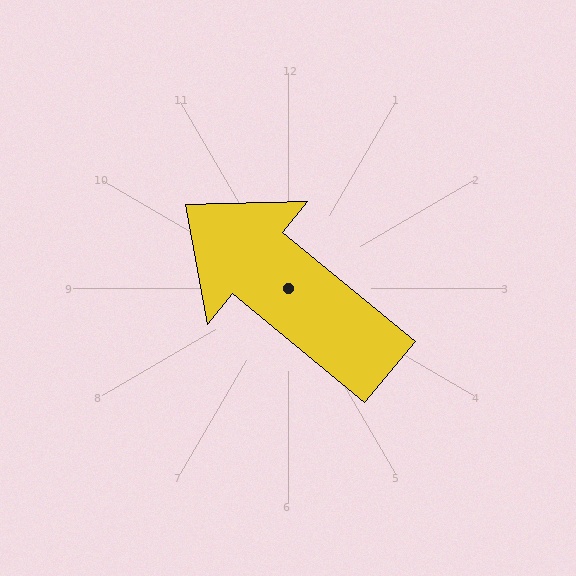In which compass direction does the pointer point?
Northwest.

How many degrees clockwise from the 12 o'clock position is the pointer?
Approximately 309 degrees.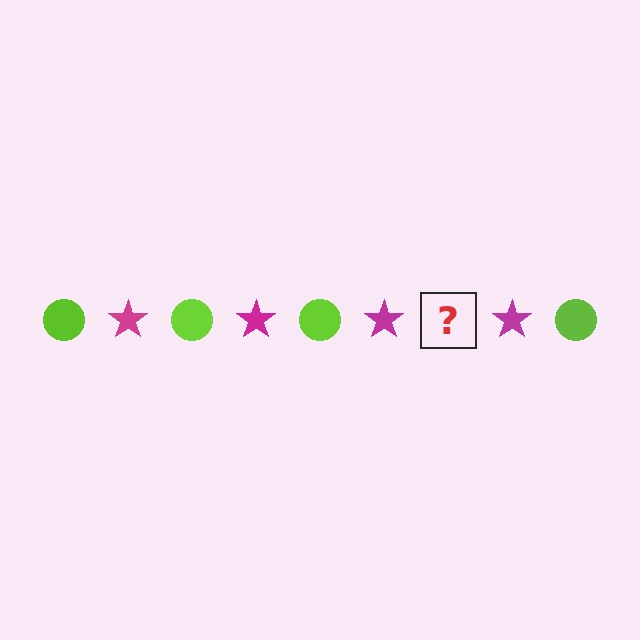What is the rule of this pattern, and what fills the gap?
The rule is that the pattern alternates between lime circle and magenta star. The gap should be filled with a lime circle.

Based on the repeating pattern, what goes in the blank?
The blank should be a lime circle.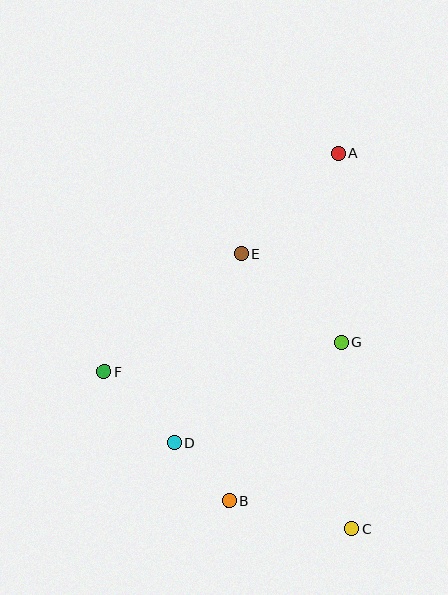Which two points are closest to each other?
Points B and D are closest to each other.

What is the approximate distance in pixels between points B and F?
The distance between B and F is approximately 179 pixels.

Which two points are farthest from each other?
Points A and C are farthest from each other.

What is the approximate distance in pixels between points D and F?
The distance between D and F is approximately 100 pixels.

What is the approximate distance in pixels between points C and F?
The distance between C and F is approximately 294 pixels.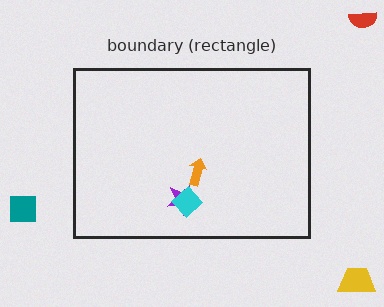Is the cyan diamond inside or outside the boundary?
Inside.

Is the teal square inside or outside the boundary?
Outside.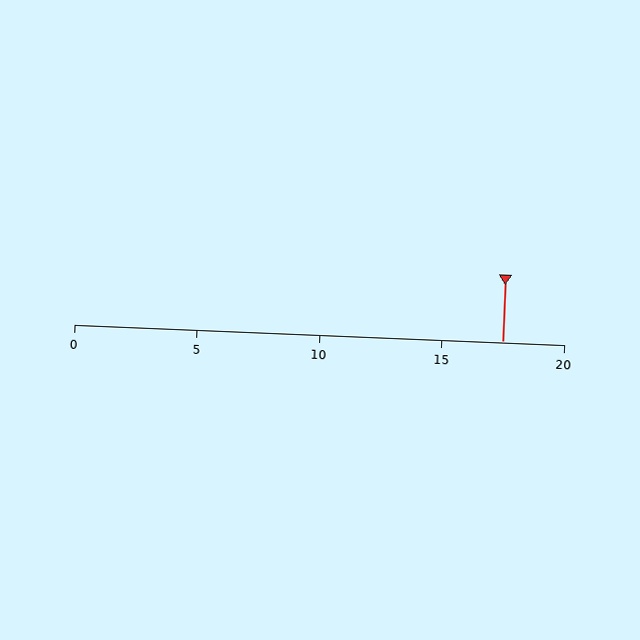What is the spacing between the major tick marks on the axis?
The major ticks are spaced 5 apart.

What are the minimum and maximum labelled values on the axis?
The axis runs from 0 to 20.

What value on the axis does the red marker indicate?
The marker indicates approximately 17.5.